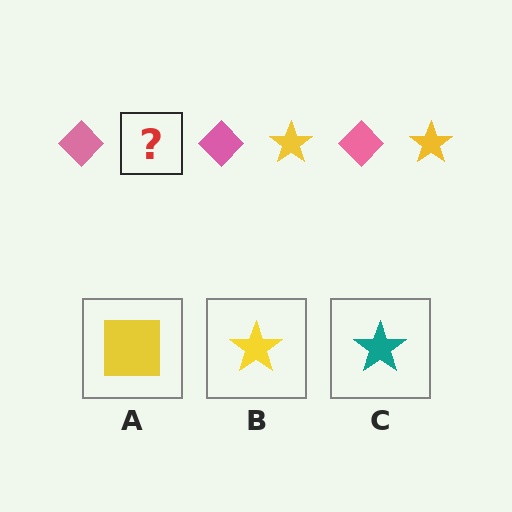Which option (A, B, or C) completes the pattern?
B.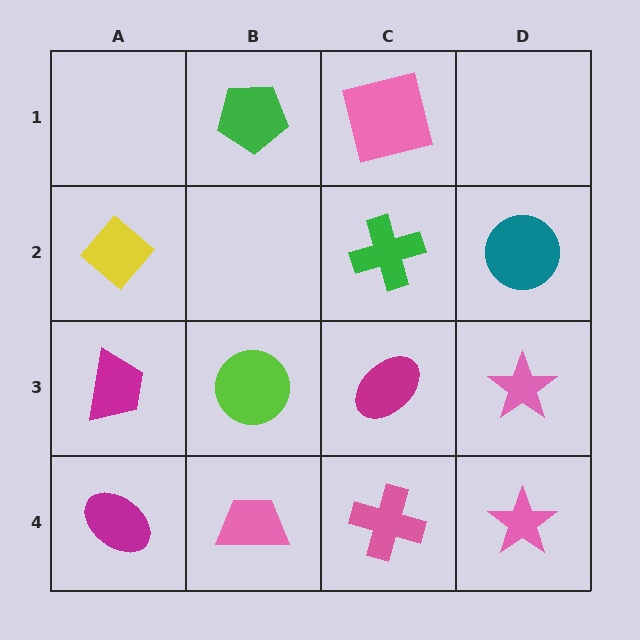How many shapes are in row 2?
3 shapes.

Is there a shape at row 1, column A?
No, that cell is empty.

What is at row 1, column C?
A pink square.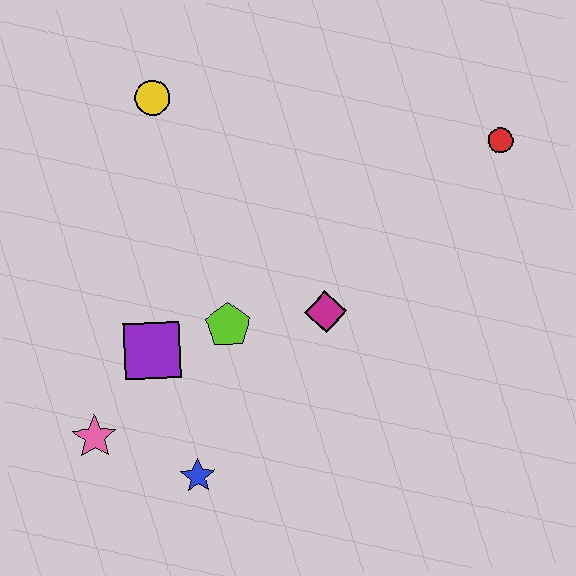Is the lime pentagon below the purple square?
No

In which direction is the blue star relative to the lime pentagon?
The blue star is below the lime pentagon.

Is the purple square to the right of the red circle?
No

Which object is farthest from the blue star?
The red circle is farthest from the blue star.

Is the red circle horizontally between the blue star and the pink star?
No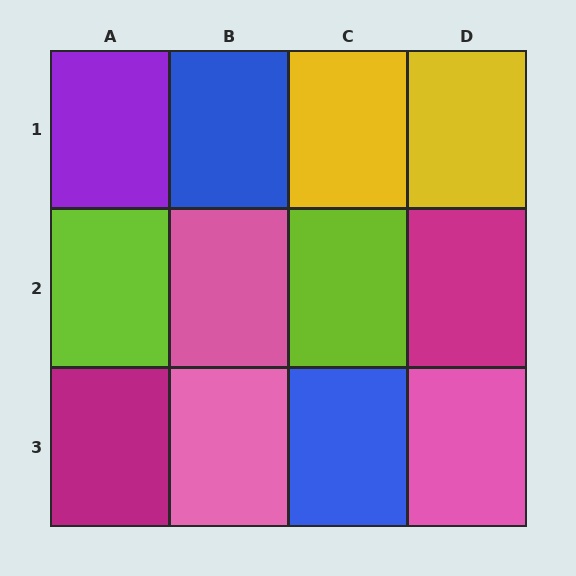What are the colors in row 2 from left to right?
Lime, pink, lime, magenta.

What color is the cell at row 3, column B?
Pink.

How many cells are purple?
1 cell is purple.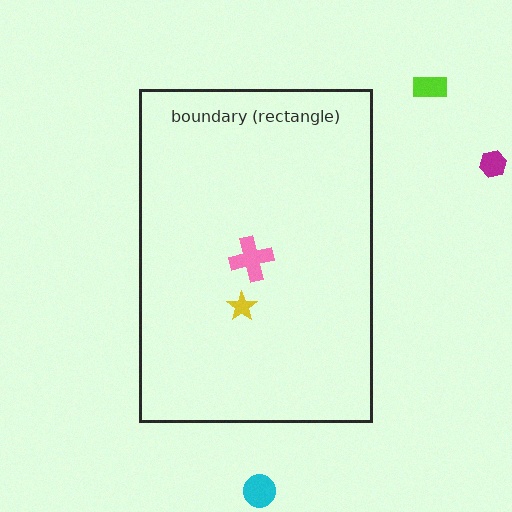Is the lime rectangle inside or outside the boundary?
Outside.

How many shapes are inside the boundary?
2 inside, 3 outside.